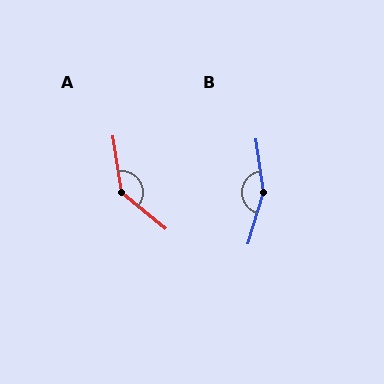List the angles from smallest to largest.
A (138°), B (155°).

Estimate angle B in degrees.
Approximately 155 degrees.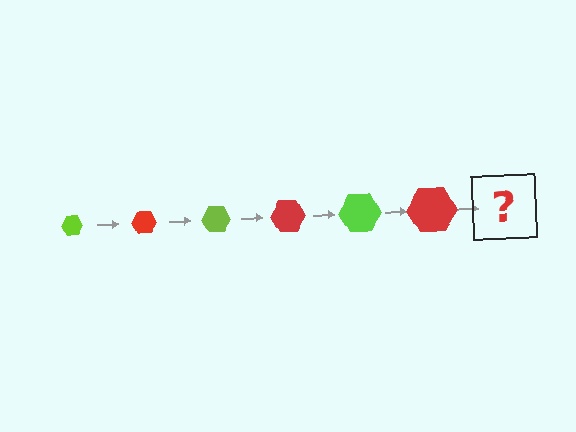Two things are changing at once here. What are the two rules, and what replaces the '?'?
The two rules are that the hexagon grows larger each step and the color cycles through lime and red. The '?' should be a lime hexagon, larger than the previous one.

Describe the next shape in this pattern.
It should be a lime hexagon, larger than the previous one.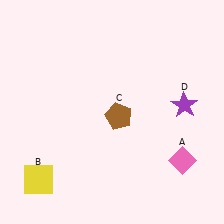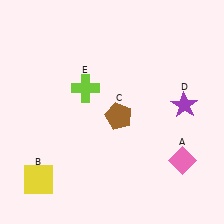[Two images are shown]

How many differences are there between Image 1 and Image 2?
There is 1 difference between the two images.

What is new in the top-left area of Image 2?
A lime cross (E) was added in the top-left area of Image 2.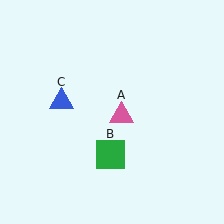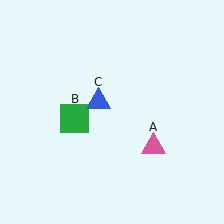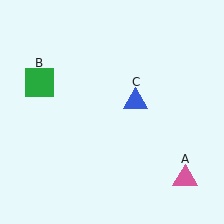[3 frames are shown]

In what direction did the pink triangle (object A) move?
The pink triangle (object A) moved down and to the right.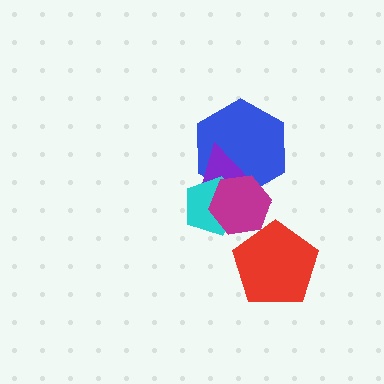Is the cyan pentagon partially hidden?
Yes, it is partially covered by another shape.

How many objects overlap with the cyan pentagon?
3 objects overlap with the cyan pentagon.